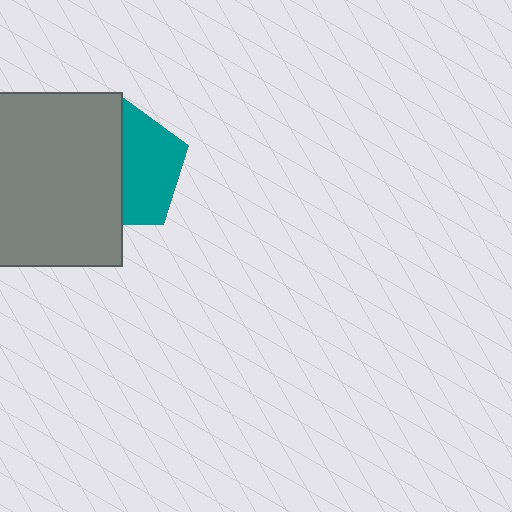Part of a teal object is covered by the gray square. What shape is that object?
It is a pentagon.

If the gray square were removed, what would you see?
You would see the complete teal pentagon.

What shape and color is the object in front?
The object in front is a gray square.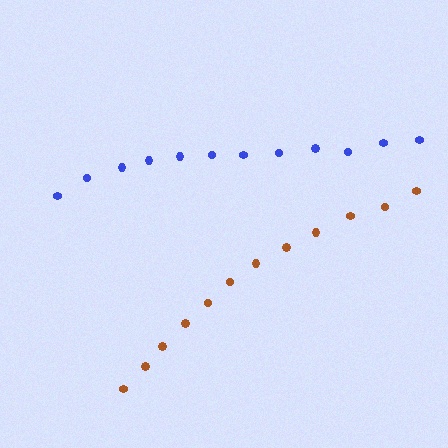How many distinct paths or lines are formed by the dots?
There are 2 distinct paths.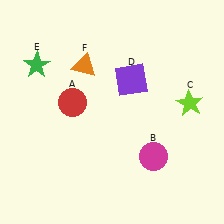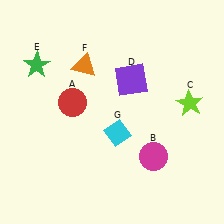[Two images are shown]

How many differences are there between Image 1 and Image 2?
There is 1 difference between the two images.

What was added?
A cyan diamond (G) was added in Image 2.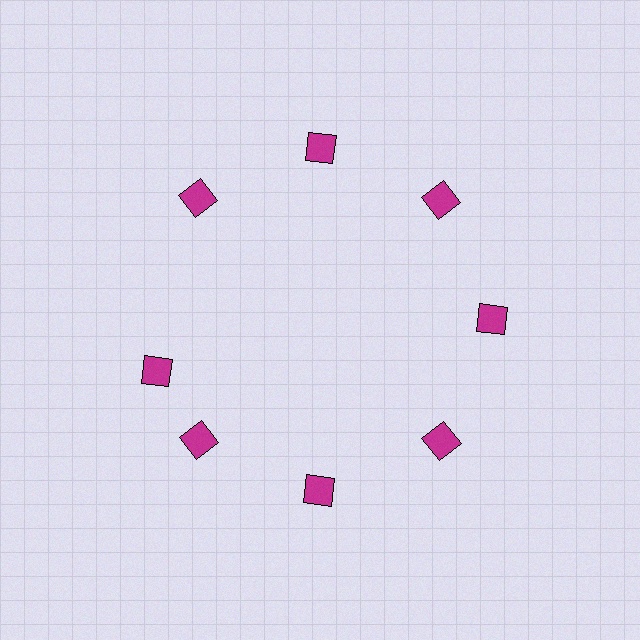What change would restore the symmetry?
The symmetry would be restored by rotating it back into even spacing with its neighbors so that all 8 squares sit at equal angles and equal distance from the center.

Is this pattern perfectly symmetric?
No. The 8 magenta squares are arranged in a ring, but one element near the 9 o'clock position is rotated out of alignment along the ring, breaking the 8-fold rotational symmetry.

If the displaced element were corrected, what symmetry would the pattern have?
It would have 8-fold rotational symmetry — the pattern would map onto itself every 45 degrees.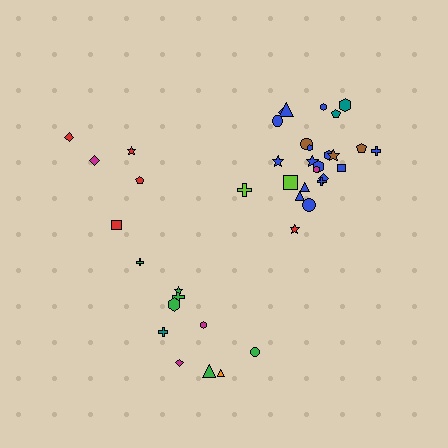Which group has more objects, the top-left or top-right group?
The top-right group.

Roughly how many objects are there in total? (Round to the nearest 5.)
Roughly 40 objects in total.